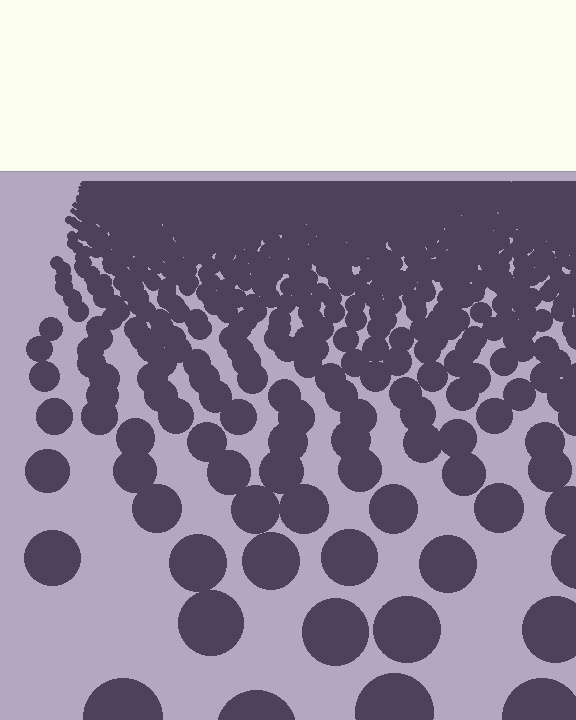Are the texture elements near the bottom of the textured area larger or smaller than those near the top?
Larger. Near the bottom, elements are closer to the viewer and appear at a bigger on-screen size.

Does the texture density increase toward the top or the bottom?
Density increases toward the top.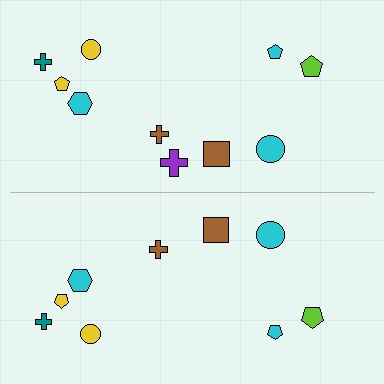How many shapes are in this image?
There are 19 shapes in this image.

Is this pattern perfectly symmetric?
No, the pattern is not perfectly symmetric. A purple cross is missing from the bottom side.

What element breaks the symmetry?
A purple cross is missing from the bottom side.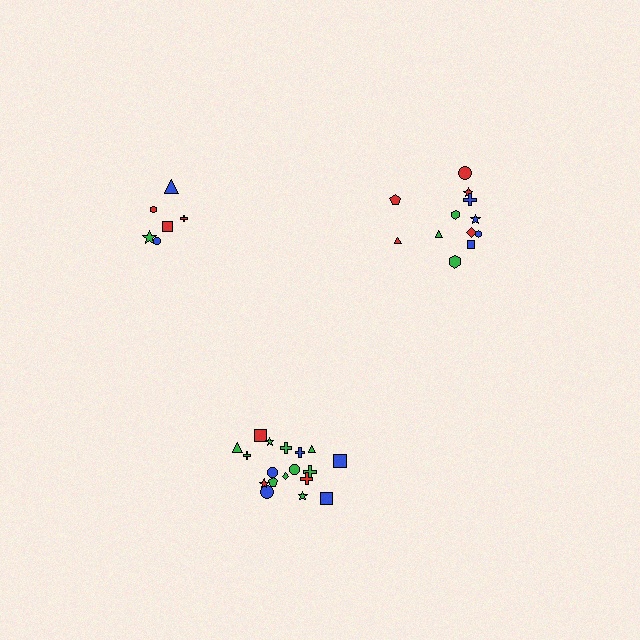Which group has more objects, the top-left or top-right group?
The top-right group.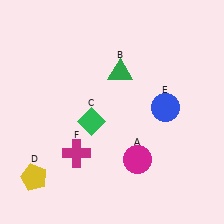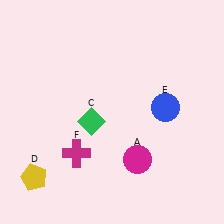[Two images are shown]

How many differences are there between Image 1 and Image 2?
There is 1 difference between the two images.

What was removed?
The green triangle (B) was removed in Image 2.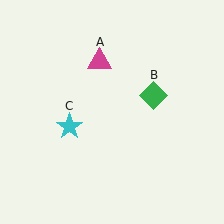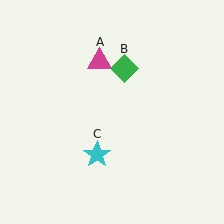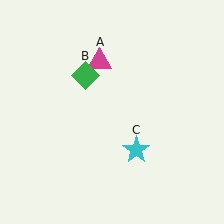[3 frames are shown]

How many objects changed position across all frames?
2 objects changed position: green diamond (object B), cyan star (object C).